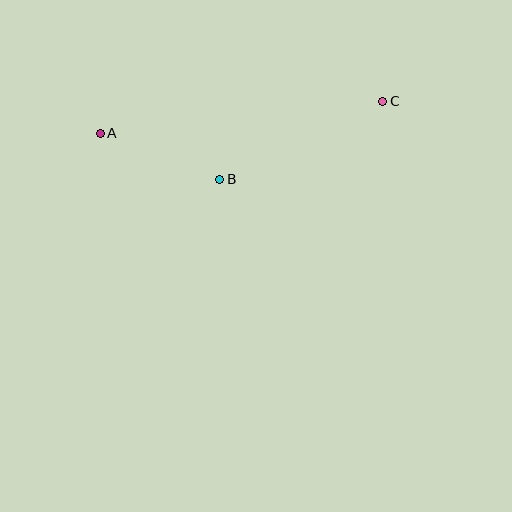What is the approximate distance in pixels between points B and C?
The distance between B and C is approximately 181 pixels.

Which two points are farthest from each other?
Points A and C are farthest from each other.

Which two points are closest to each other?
Points A and B are closest to each other.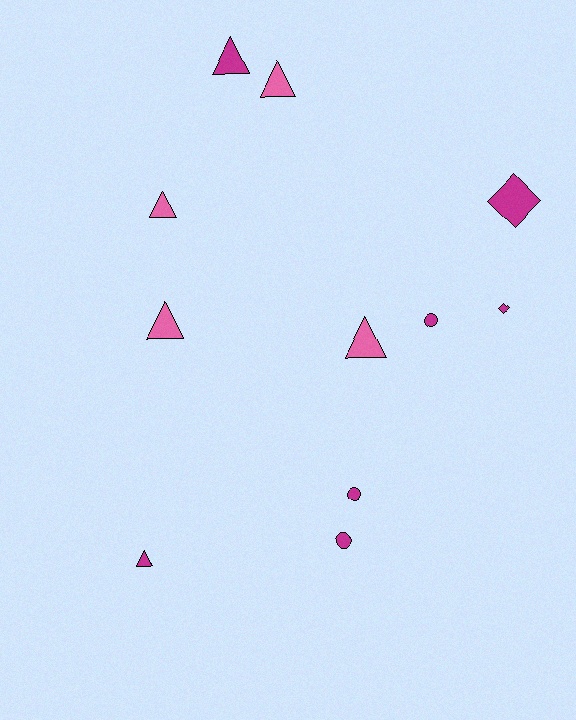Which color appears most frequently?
Magenta, with 7 objects.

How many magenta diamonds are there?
There are 2 magenta diamonds.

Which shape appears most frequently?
Triangle, with 6 objects.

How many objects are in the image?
There are 11 objects.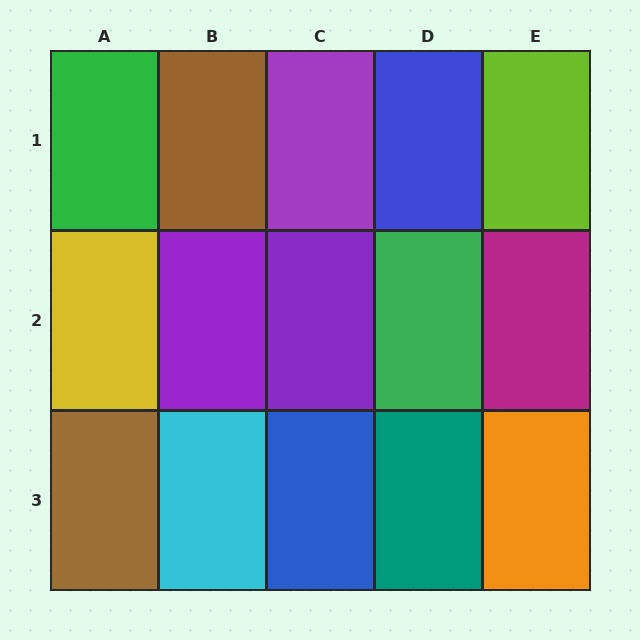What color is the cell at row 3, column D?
Teal.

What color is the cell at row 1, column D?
Blue.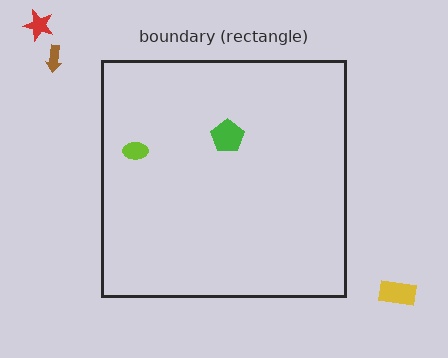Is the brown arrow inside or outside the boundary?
Outside.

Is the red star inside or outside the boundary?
Outside.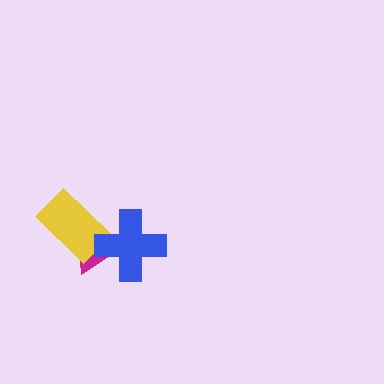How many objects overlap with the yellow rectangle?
2 objects overlap with the yellow rectangle.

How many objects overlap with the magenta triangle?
2 objects overlap with the magenta triangle.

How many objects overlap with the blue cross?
2 objects overlap with the blue cross.